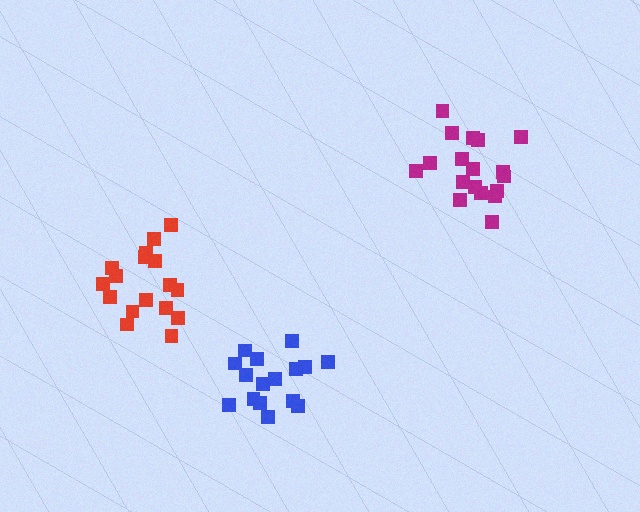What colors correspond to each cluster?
The clusters are colored: red, magenta, blue.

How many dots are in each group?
Group 1: 17 dots, Group 2: 18 dots, Group 3: 16 dots (51 total).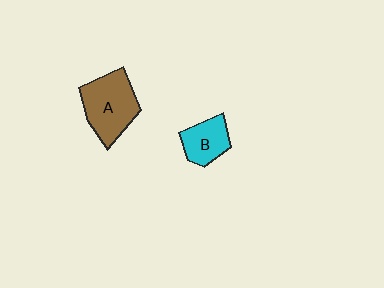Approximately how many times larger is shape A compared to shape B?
Approximately 1.7 times.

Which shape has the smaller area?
Shape B (cyan).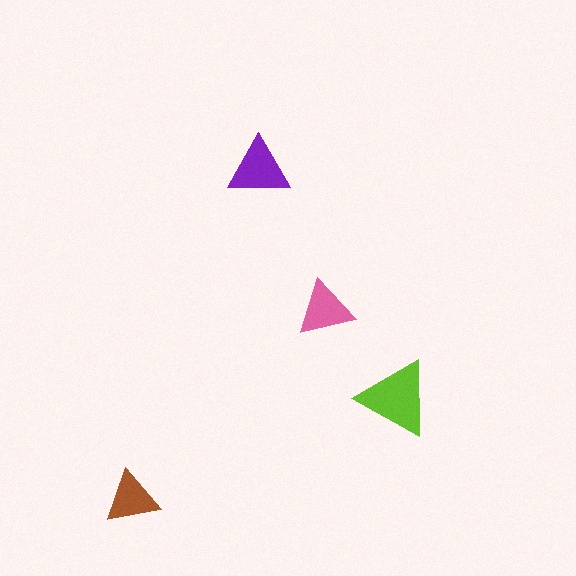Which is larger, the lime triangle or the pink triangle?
The lime one.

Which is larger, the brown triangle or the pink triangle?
The pink one.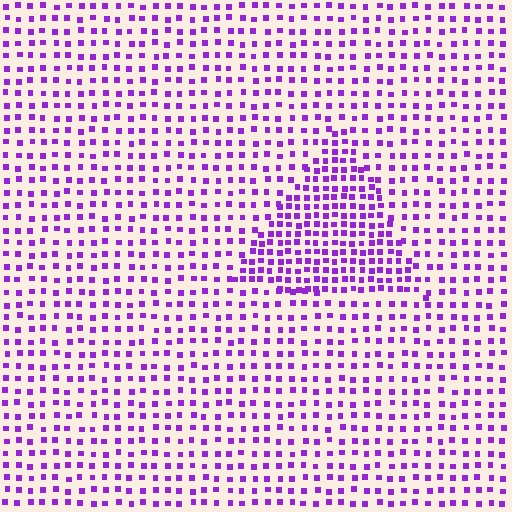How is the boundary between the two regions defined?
The boundary is defined by a change in element density (approximately 1.8x ratio). All elements are the same color, size, and shape.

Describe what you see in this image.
The image contains small purple elements arranged at two different densities. A triangle-shaped region is visible where the elements are more densely packed than the surrounding area.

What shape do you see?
I see a triangle.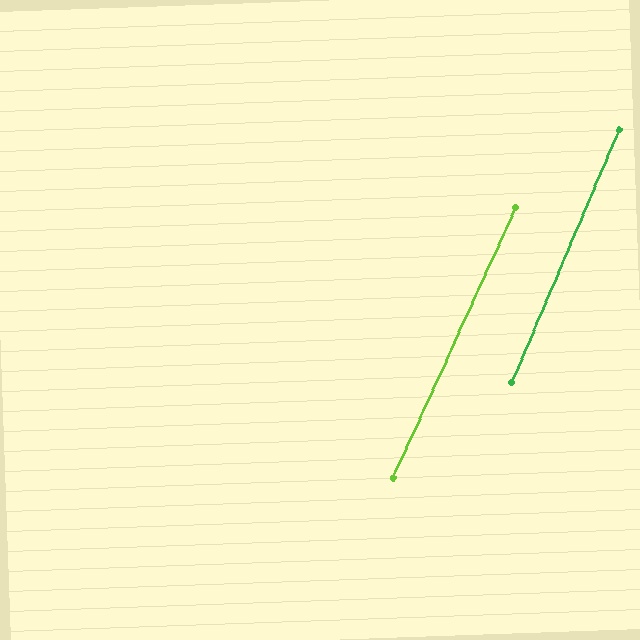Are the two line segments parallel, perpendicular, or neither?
Parallel — their directions differ by only 1.2°.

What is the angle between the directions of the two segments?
Approximately 1 degree.